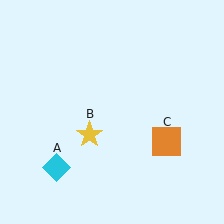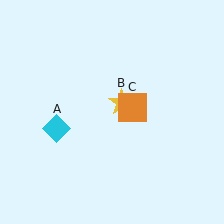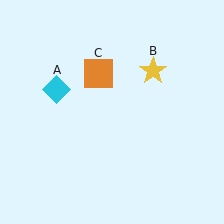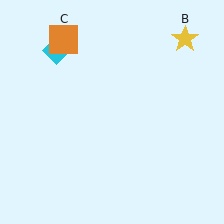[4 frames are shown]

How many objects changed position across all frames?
3 objects changed position: cyan diamond (object A), yellow star (object B), orange square (object C).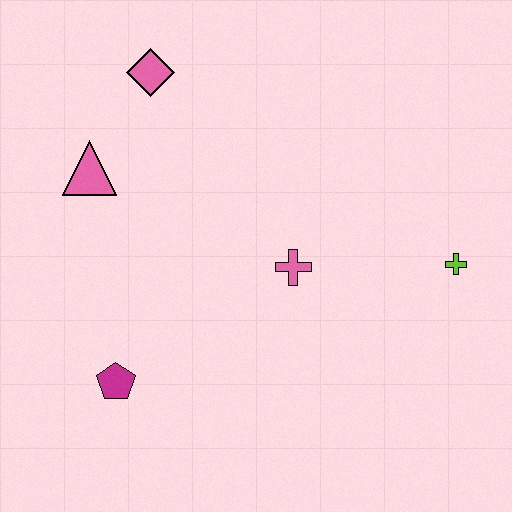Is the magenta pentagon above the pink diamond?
No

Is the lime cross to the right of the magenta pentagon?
Yes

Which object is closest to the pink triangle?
The pink diamond is closest to the pink triangle.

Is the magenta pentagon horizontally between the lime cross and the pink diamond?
No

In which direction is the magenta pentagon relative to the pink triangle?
The magenta pentagon is below the pink triangle.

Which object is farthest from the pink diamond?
The lime cross is farthest from the pink diamond.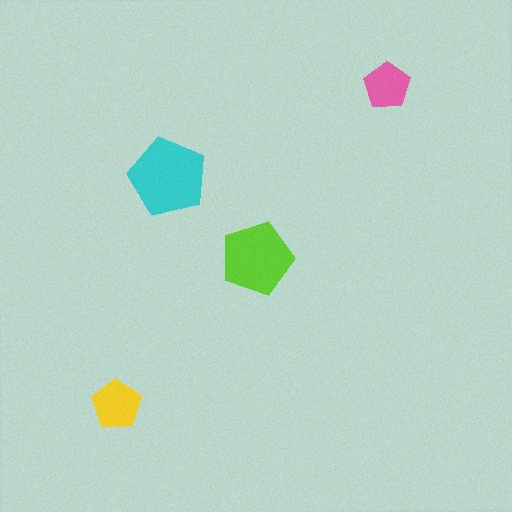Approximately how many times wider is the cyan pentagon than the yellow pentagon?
About 1.5 times wider.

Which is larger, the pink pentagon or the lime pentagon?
The lime one.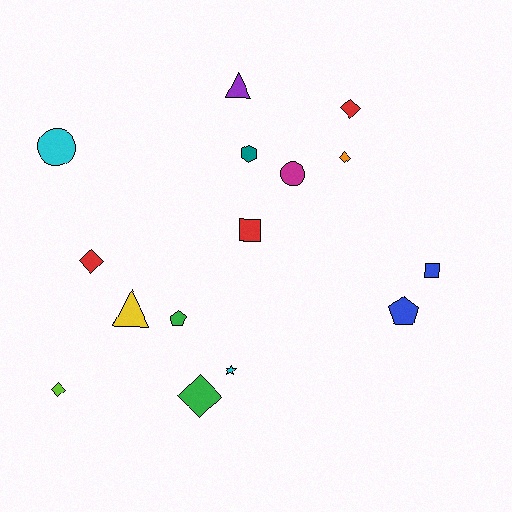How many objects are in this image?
There are 15 objects.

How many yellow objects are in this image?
There is 1 yellow object.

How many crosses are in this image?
There are no crosses.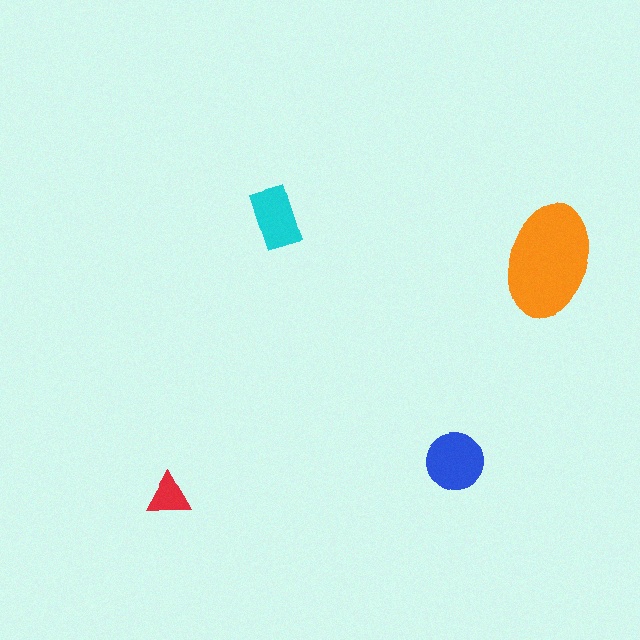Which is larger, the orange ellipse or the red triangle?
The orange ellipse.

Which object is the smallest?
The red triangle.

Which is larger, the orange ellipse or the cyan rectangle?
The orange ellipse.